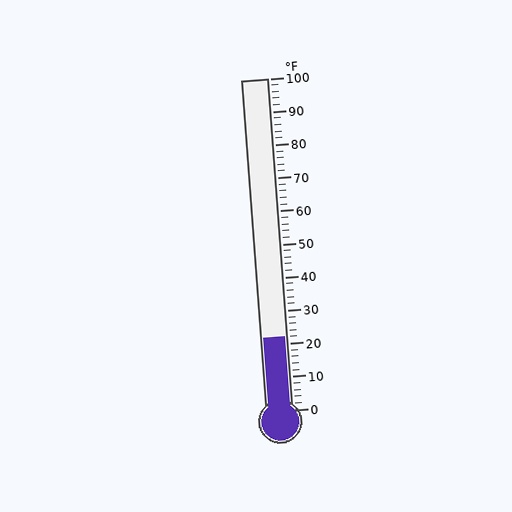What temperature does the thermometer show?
The thermometer shows approximately 22°F.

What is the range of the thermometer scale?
The thermometer scale ranges from 0°F to 100°F.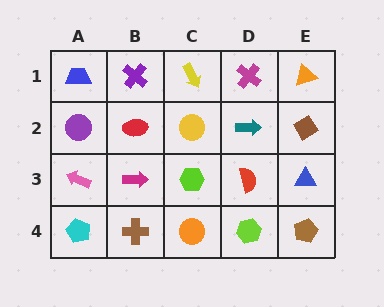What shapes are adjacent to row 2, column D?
A magenta cross (row 1, column D), a red semicircle (row 3, column D), a yellow circle (row 2, column C), a brown diamond (row 2, column E).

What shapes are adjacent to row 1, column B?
A red ellipse (row 2, column B), a blue trapezoid (row 1, column A), a yellow arrow (row 1, column C).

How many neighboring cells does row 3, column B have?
4.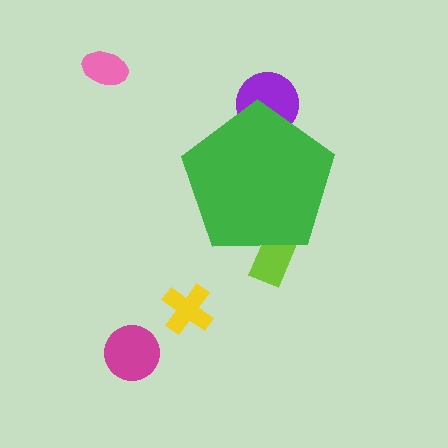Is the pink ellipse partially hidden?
No, the pink ellipse is fully visible.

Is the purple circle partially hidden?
Yes, the purple circle is partially hidden behind the green pentagon.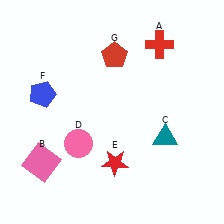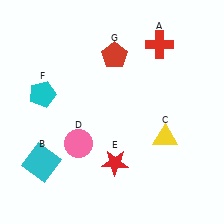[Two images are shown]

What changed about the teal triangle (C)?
In Image 1, C is teal. In Image 2, it changed to yellow.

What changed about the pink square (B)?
In Image 1, B is pink. In Image 2, it changed to cyan.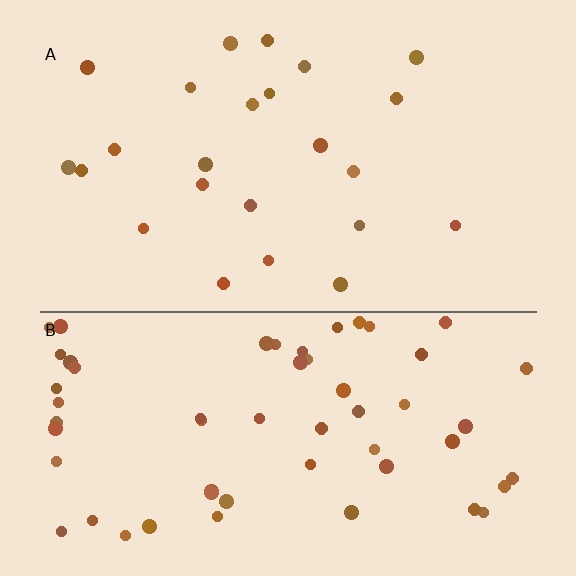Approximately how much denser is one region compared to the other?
Approximately 2.4× — region B over region A.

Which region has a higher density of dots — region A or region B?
B (the bottom).